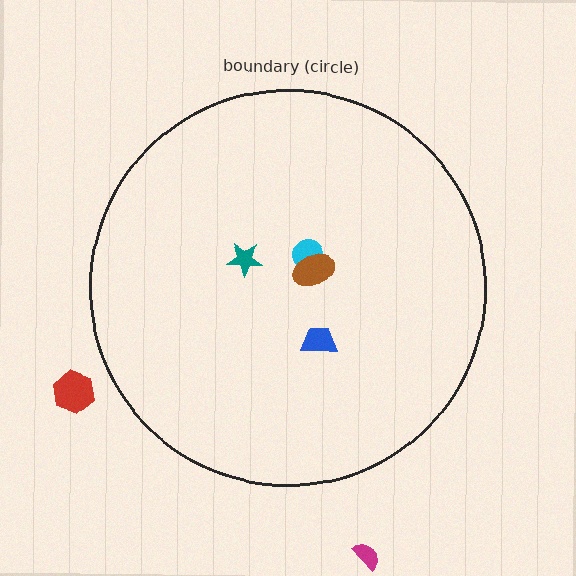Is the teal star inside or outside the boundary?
Inside.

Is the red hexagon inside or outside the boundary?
Outside.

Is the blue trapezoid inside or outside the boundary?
Inside.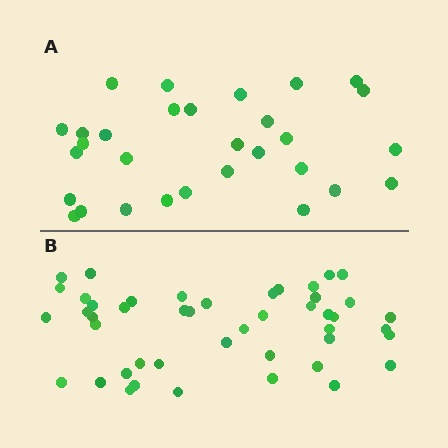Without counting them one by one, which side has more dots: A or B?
Region B (the bottom region) has more dots.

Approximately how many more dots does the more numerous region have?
Region B has approximately 15 more dots than region A.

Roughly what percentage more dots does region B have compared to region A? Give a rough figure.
About 55% more.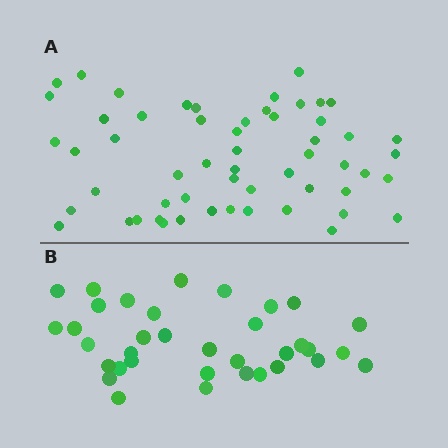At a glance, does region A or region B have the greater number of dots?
Region A (the top region) has more dots.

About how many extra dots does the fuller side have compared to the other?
Region A has approximately 20 more dots than region B.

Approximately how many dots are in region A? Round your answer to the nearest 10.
About 60 dots. (The exact count is 56, which rounds to 60.)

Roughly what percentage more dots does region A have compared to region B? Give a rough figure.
About 60% more.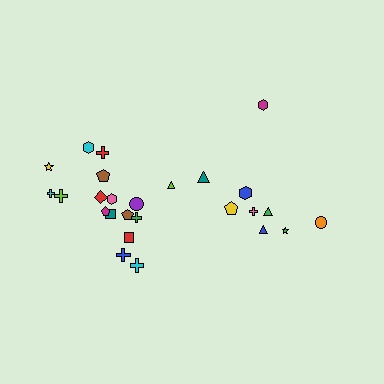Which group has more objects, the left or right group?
The left group.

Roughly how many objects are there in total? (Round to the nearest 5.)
Roughly 25 objects in total.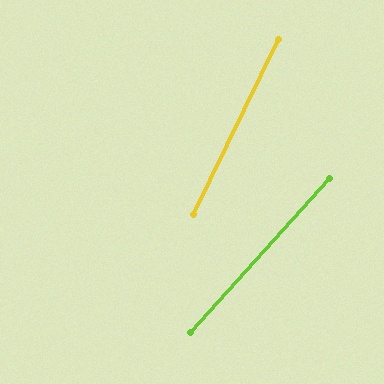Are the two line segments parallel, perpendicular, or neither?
Neither parallel nor perpendicular — they differ by about 16°.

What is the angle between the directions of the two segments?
Approximately 16 degrees.